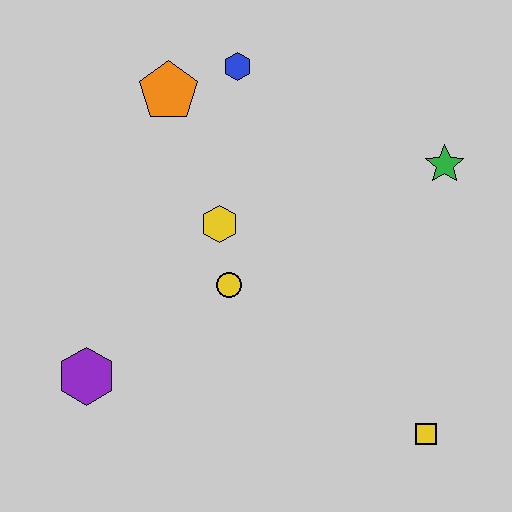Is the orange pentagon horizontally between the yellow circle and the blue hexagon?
No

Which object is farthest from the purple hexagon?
The green star is farthest from the purple hexagon.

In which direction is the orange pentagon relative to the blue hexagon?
The orange pentagon is to the left of the blue hexagon.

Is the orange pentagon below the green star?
No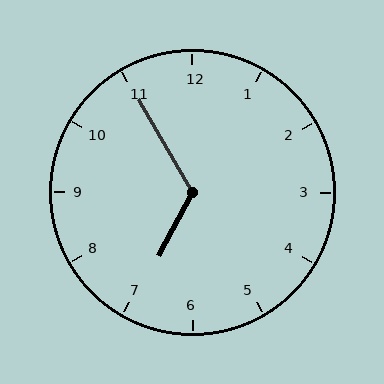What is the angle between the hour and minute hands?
Approximately 122 degrees.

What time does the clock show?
6:55.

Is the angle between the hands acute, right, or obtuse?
It is obtuse.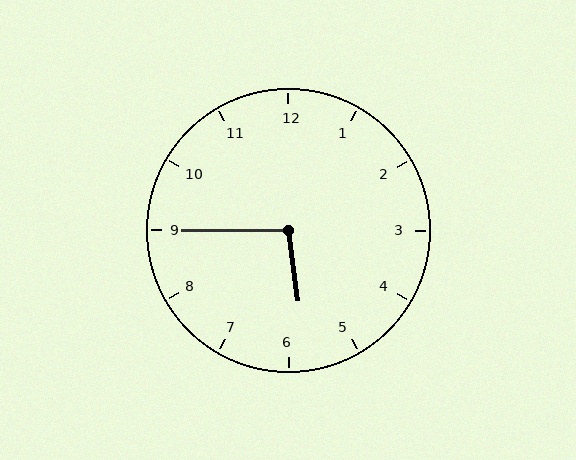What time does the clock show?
5:45.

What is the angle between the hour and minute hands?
Approximately 98 degrees.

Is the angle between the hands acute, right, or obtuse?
It is obtuse.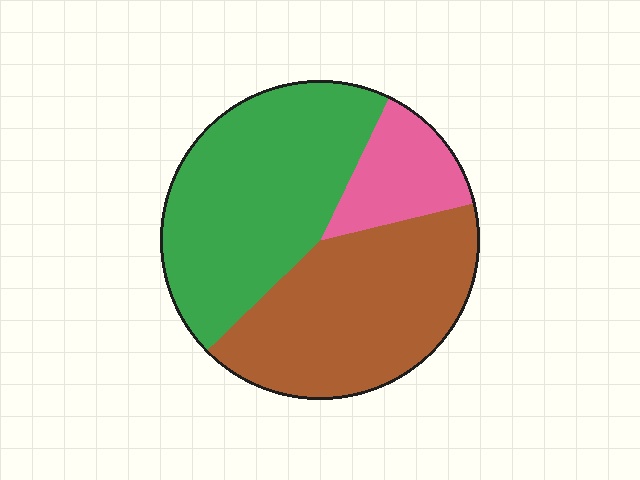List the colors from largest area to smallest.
From largest to smallest: green, brown, pink.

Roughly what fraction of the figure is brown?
Brown takes up about two fifths (2/5) of the figure.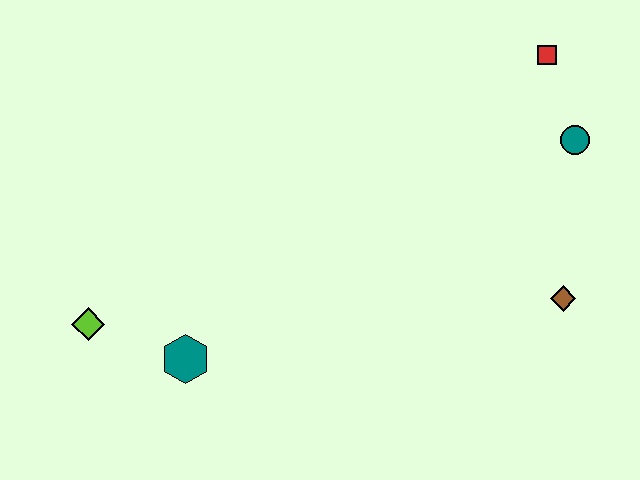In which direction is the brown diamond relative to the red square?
The brown diamond is below the red square.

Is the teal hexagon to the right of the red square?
No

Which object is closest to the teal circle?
The red square is closest to the teal circle.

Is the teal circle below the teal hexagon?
No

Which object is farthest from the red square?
The lime diamond is farthest from the red square.